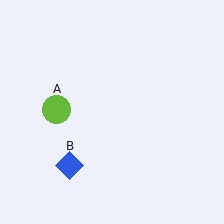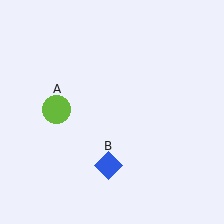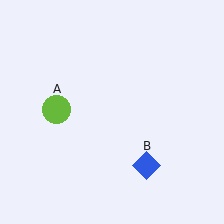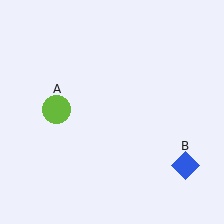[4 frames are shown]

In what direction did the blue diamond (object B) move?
The blue diamond (object B) moved right.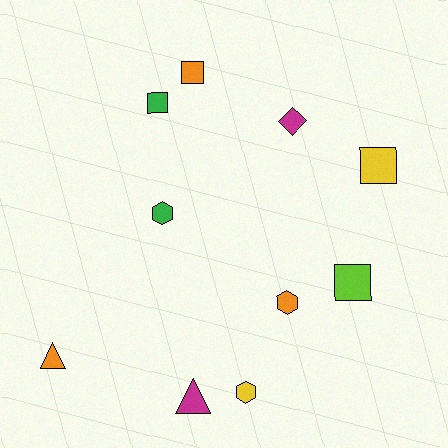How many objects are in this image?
There are 10 objects.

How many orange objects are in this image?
There are 3 orange objects.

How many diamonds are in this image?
There is 1 diamond.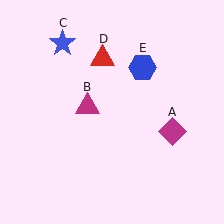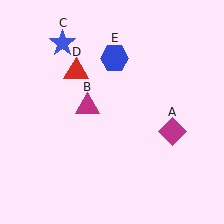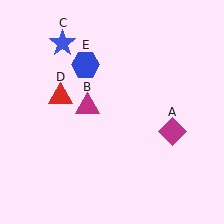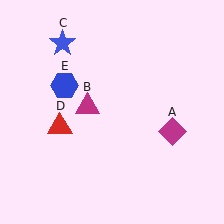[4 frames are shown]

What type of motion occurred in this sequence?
The red triangle (object D), blue hexagon (object E) rotated counterclockwise around the center of the scene.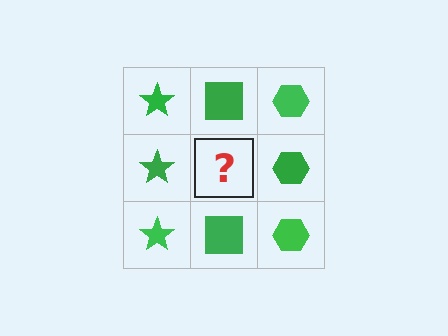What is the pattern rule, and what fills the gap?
The rule is that each column has a consistent shape. The gap should be filled with a green square.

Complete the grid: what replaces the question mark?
The question mark should be replaced with a green square.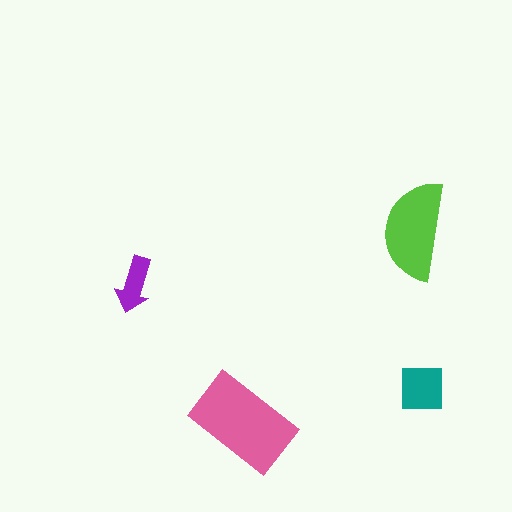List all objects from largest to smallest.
The pink rectangle, the lime semicircle, the teal square, the purple arrow.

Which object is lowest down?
The pink rectangle is bottommost.